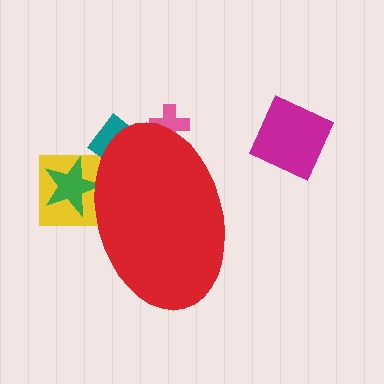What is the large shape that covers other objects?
A red ellipse.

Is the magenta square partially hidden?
No, the magenta square is fully visible.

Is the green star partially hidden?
Yes, the green star is partially hidden behind the red ellipse.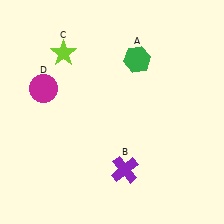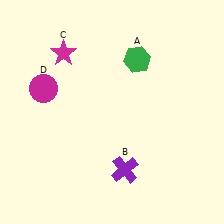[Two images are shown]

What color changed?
The star (C) changed from lime in Image 1 to magenta in Image 2.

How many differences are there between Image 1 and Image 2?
There is 1 difference between the two images.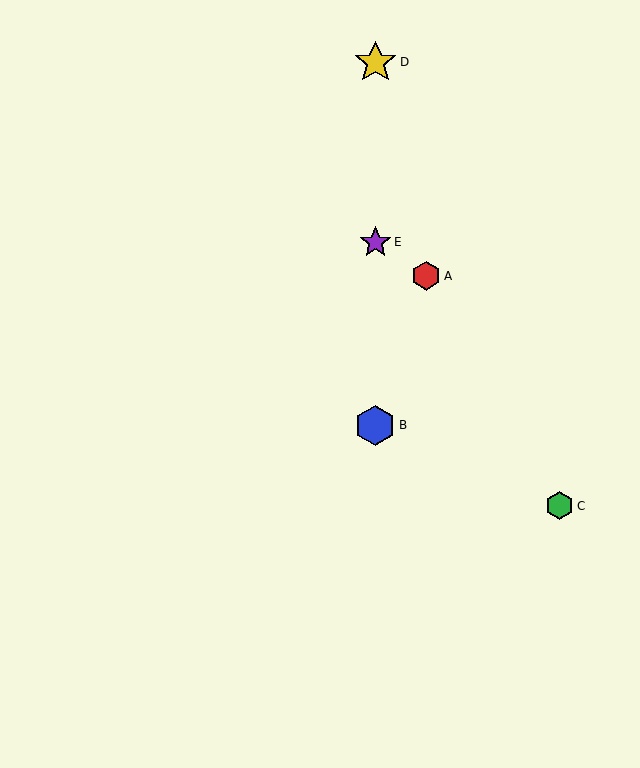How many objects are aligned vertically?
3 objects (B, D, E) are aligned vertically.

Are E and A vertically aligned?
No, E is at x≈375 and A is at x≈426.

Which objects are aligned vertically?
Objects B, D, E are aligned vertically.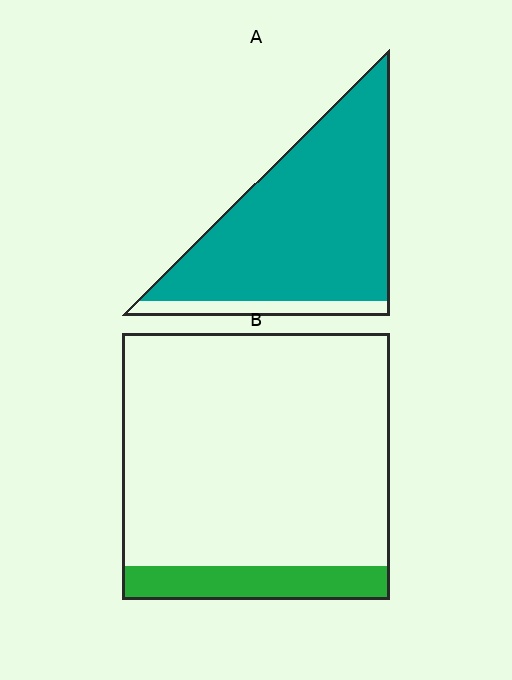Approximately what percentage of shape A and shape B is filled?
A is approximately 90% and B is approximately 15%.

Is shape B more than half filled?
No.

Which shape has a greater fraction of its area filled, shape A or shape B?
Shape A.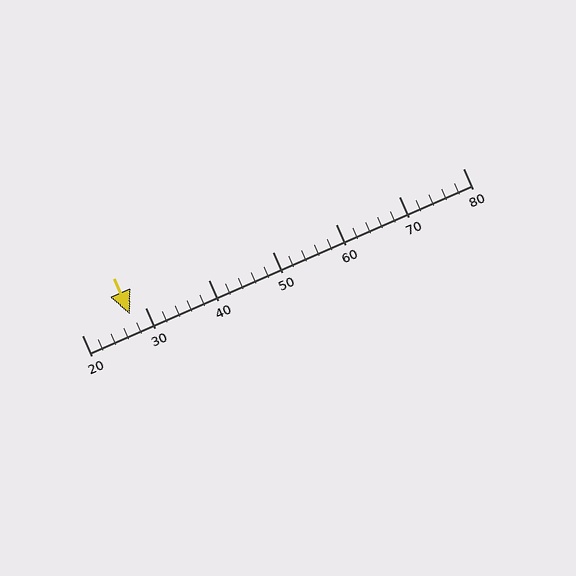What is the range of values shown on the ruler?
The ruler shows values from 20 to 80.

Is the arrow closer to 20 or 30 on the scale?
The arrow is closer to 30.